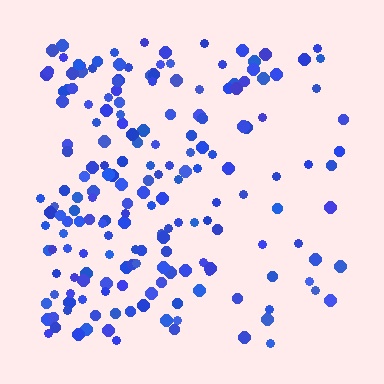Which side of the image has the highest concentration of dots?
The left.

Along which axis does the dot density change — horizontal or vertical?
Horizontal.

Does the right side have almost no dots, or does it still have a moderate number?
Still a moderate number, just noticeably fewer than the left.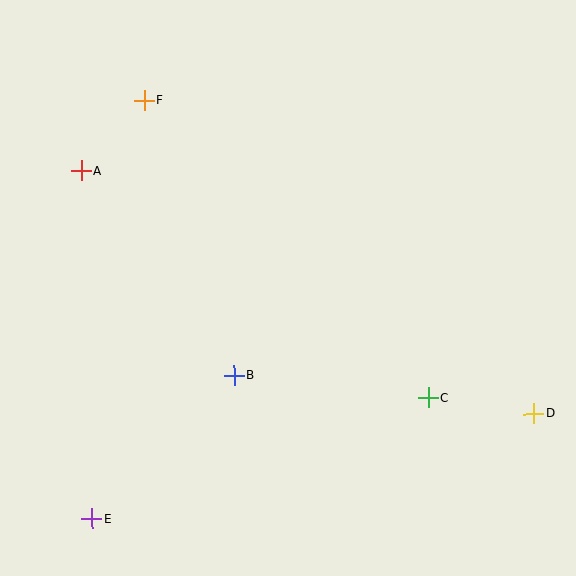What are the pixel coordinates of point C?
Point C is at (428, 398).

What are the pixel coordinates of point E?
Point E is at (92, 519).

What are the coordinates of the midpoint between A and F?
The midpoint between A and F is at (113, 136).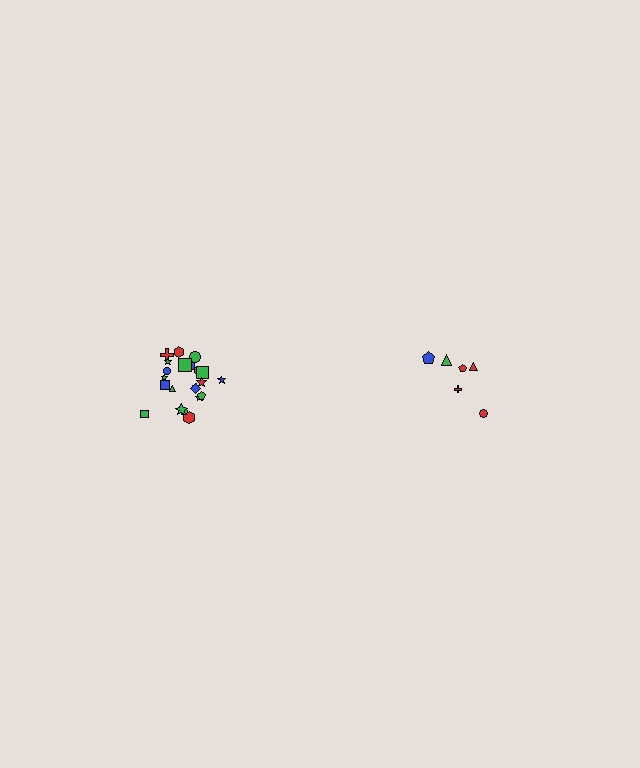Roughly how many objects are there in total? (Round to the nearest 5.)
Roughly 30 objects in total.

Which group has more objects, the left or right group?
The left group.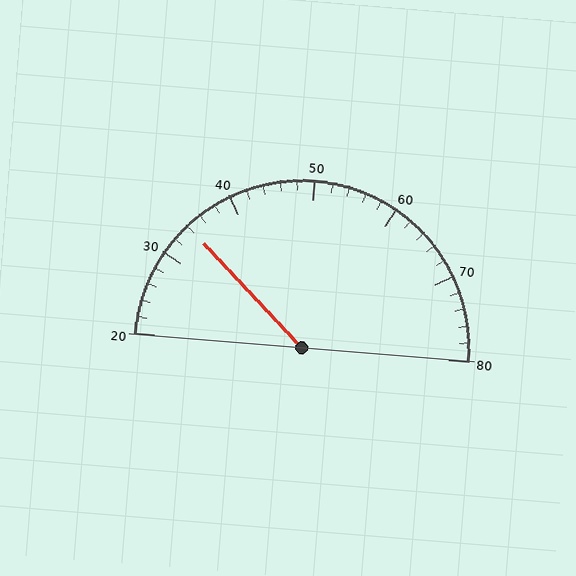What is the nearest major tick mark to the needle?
The nearest major tick mark is 30.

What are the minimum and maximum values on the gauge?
The gauge ranges from 20 to 80.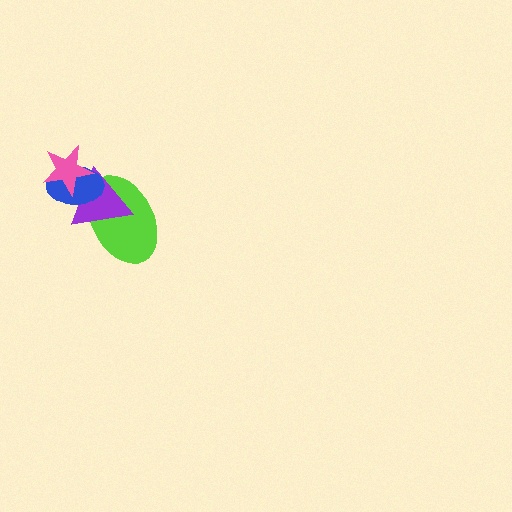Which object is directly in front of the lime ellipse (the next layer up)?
The purple triangle is directly in front of the lime ellipse.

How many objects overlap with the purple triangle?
3 objects overlap with the purple triangle.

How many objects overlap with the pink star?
2 objects overlap with the pink star.